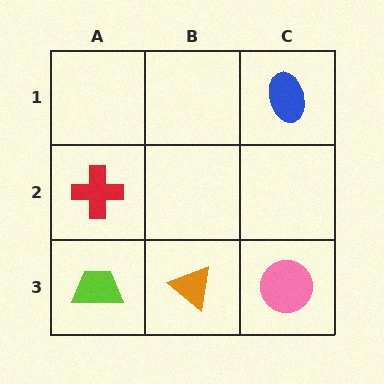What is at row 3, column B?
An orange triangle.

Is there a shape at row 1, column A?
No, that cell is empty.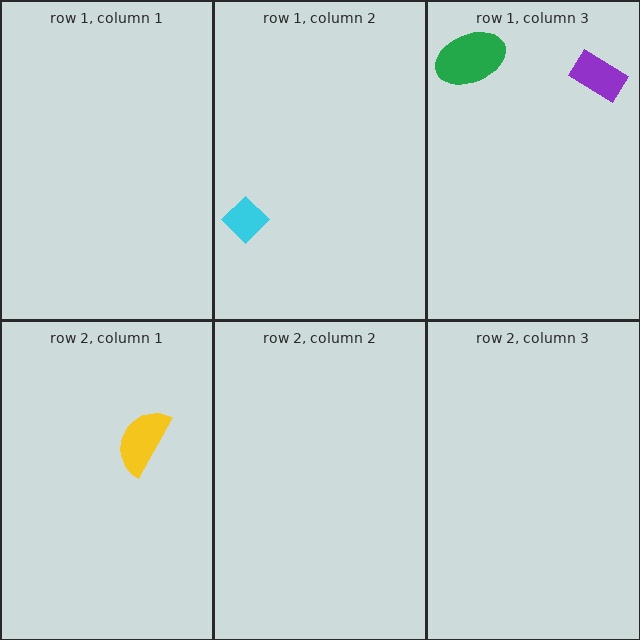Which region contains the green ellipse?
The row 1, column 3 region.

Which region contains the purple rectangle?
The row 1, column 3 region.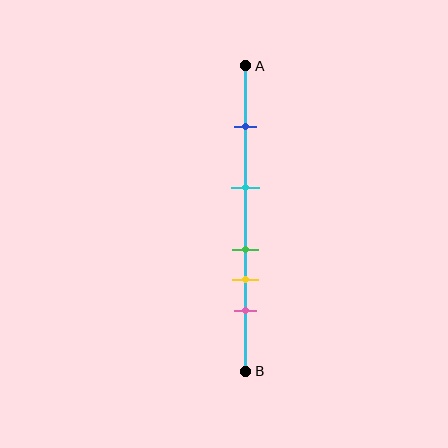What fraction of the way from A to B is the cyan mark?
The cyan mark is approximately 40% (0.4) of the way from A to B.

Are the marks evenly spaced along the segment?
No, the marks are not evenly spaced.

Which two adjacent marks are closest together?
The green and yellow marks are the closest adjacent pair.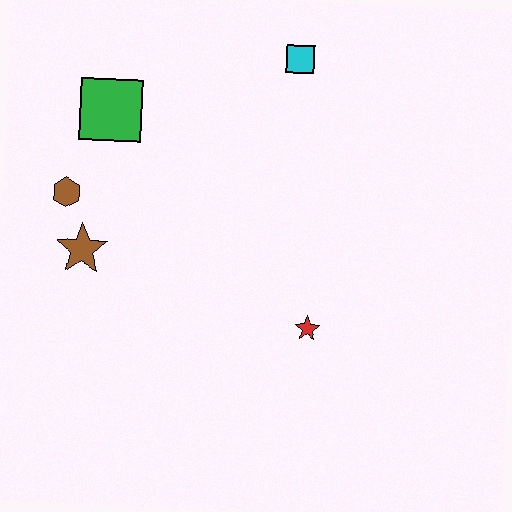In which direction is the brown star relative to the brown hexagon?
The brown star is below the brown hexagon.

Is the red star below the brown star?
Yes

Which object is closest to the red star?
The brown star is closest to the red star.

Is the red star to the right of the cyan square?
Yes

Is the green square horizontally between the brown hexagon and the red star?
Yes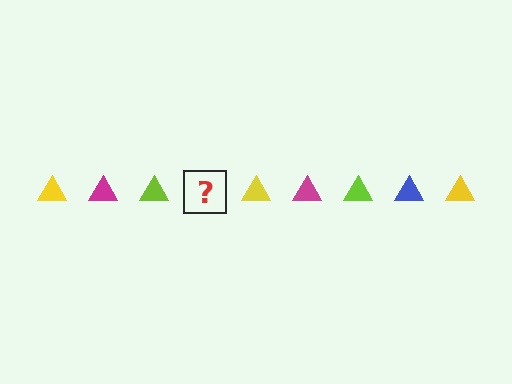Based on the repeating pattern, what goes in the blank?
The blank should be a blue triangle.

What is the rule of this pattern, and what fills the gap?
The rule is that the pattern cycles through yellow, magenta, lime, blue triangles. The gap should be filled with a blue triangle.